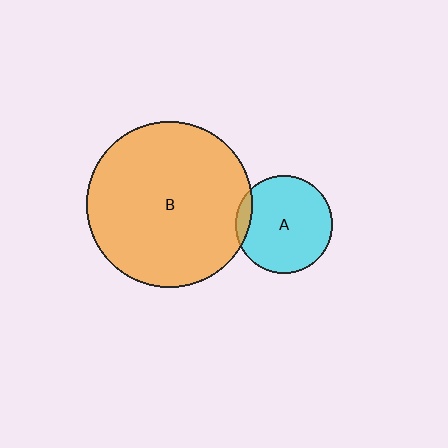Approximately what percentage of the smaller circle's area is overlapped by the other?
Approximately 10%.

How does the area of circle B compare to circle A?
Approximately 2.9 times.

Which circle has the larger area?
Circle B (orange).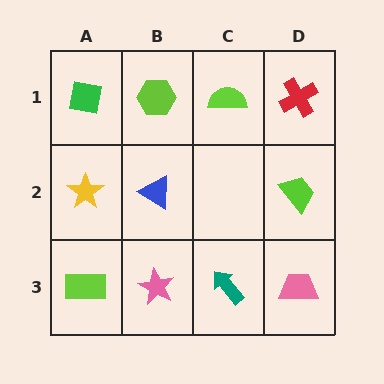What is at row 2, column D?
A lime trapezoid.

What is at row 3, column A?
A lime rectangle.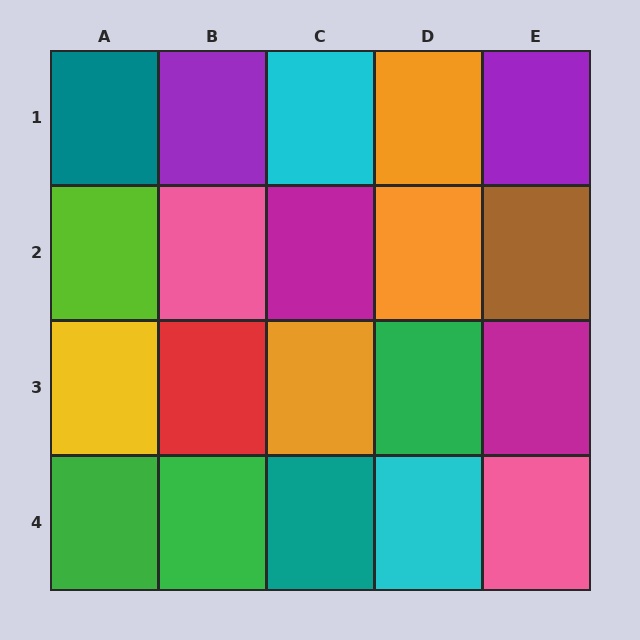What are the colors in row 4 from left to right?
Green, green, teal, cyan, pink.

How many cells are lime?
1 cell is lime.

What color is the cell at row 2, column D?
Orange.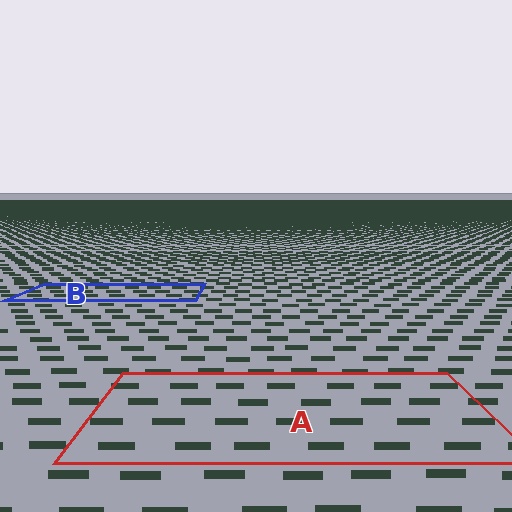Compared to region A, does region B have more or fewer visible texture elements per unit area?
Region B has more texture elements per unit area — they are packed more densely because it is farther away.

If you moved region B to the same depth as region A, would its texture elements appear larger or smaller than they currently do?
They would appear larger. At a closer depth, the same texture elements are projected at a bigger on-screen size.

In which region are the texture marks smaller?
The texture marks are smaller in region B, because it is farther away.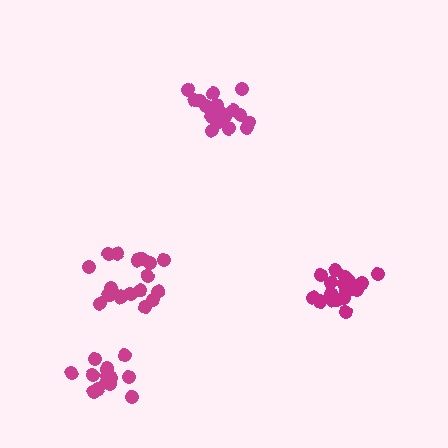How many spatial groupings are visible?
There are 4 spatial groupings.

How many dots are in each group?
Group 1: 19 dots, Group 2: 19 dots, Group 3: 14 dots, Group 4: 19 dots (71 total).